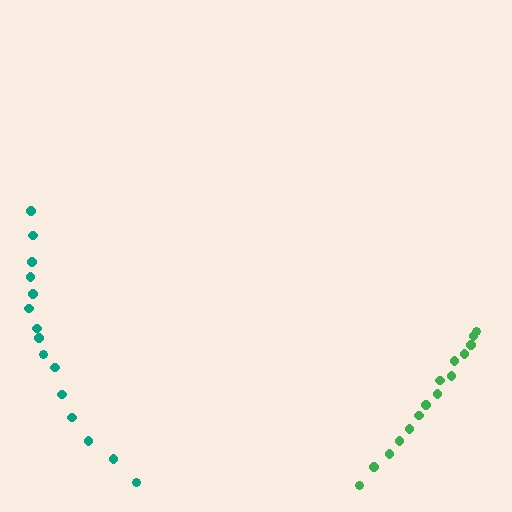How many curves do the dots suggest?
There are 2 distinct paths.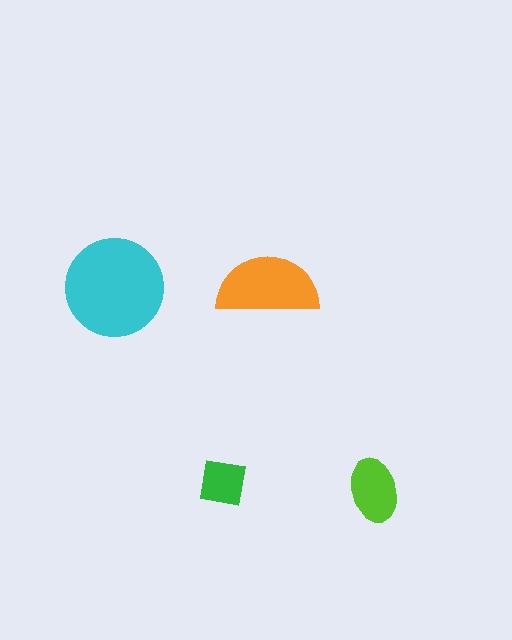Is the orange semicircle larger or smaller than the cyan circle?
Smaller.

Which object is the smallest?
The green square.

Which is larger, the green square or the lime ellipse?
The lime ellipse.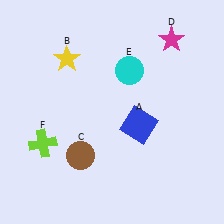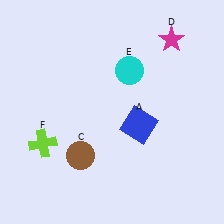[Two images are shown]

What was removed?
The yellow star (B) was removed in Image 2.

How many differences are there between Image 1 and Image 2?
There is 1 difference between the two images.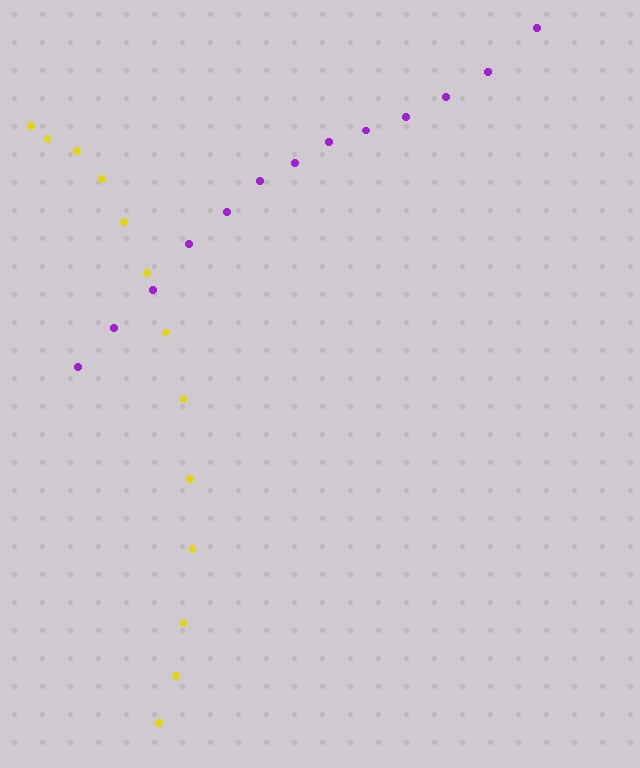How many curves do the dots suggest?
There are 2 distinct paths.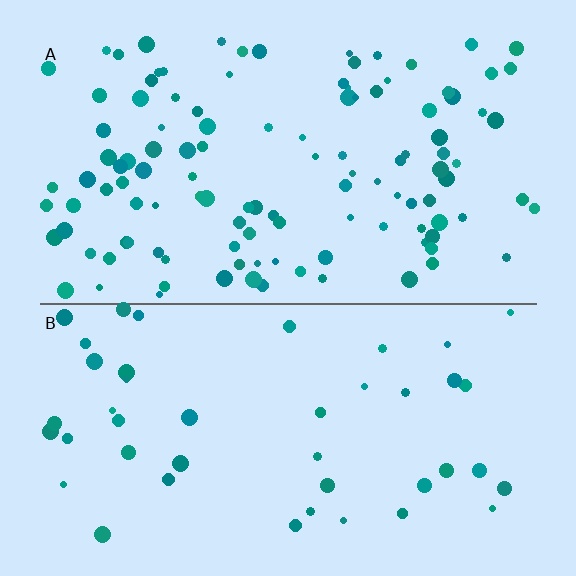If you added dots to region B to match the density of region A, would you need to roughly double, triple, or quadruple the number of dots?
Approximately triple.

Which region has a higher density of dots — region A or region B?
A (the top).